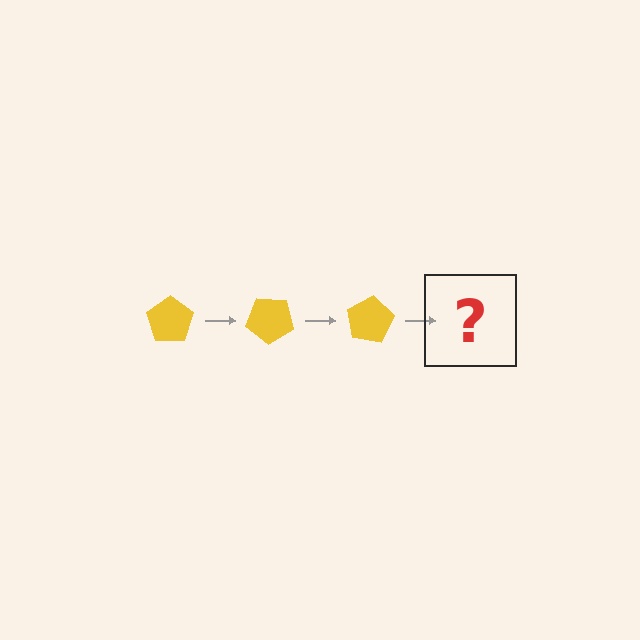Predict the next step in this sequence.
The next step is a yellow pentagon rotated 120 degrees.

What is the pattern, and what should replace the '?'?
The pattern is that the pentagon rotates 40 degrees each step. The '?' should be a yellow pentagon rotated 120 degrees.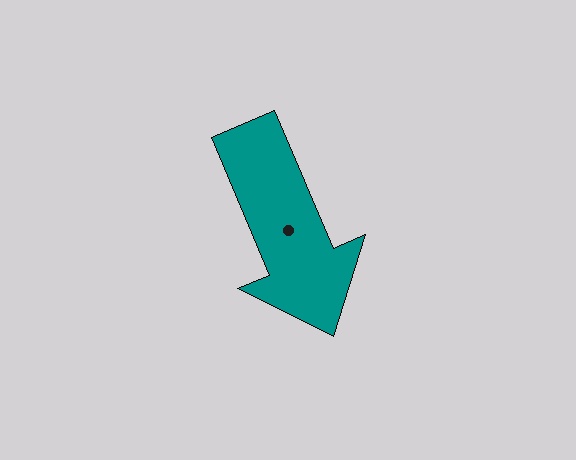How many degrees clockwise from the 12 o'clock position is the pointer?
Approximately 157 degrees.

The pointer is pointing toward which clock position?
Roughly 5 o'clock.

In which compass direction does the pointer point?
Southeast.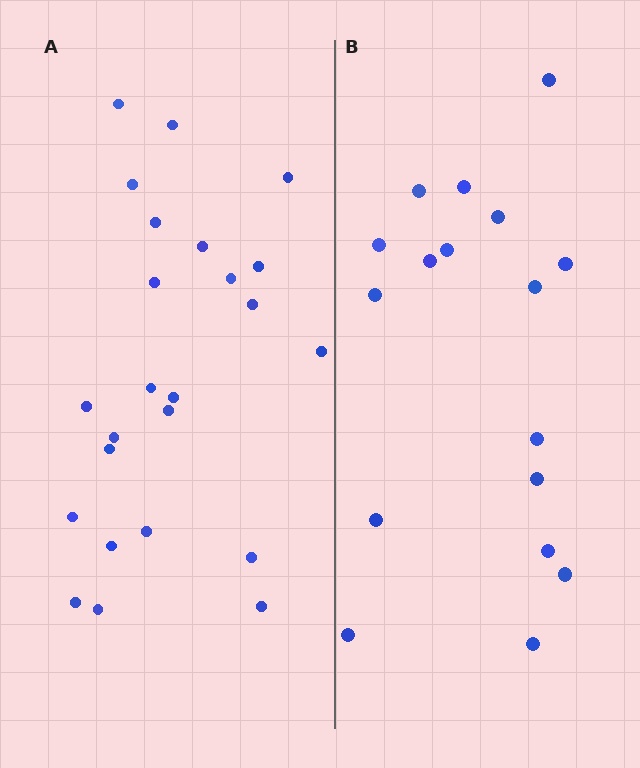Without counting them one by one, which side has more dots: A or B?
Region A (the left region) has more dots.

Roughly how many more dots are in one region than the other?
Region A has roughly 8 or so more dots than region B.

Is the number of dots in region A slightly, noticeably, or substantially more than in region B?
Region A has noticeably more, but not dramatically so. The ratio is roughly 1.4 to 1.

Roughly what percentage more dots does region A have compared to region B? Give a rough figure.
About 40% more.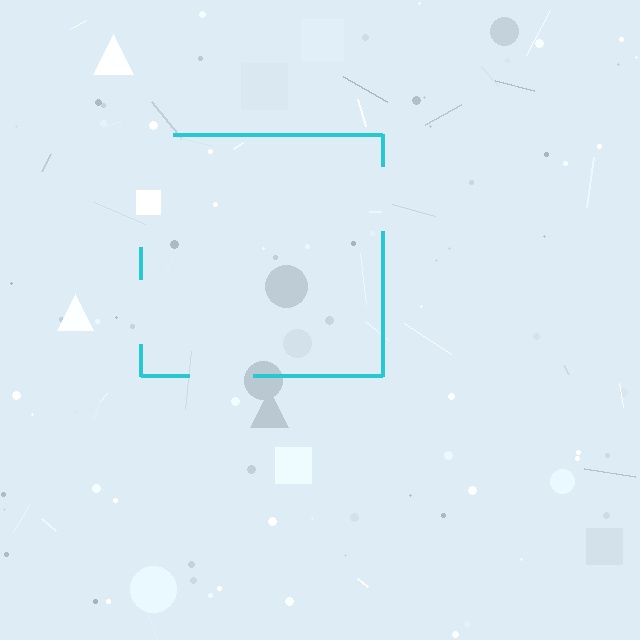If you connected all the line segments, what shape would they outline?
They would outline a square.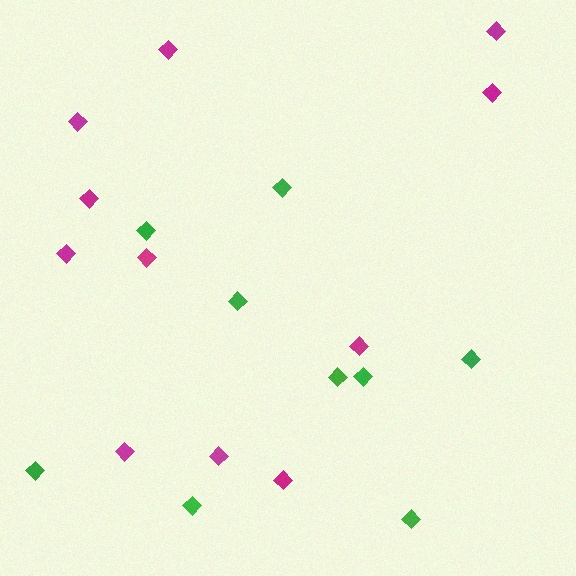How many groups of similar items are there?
There are 2 groups: one group of green diamonds (9) and one group of magenta diamonds (11).